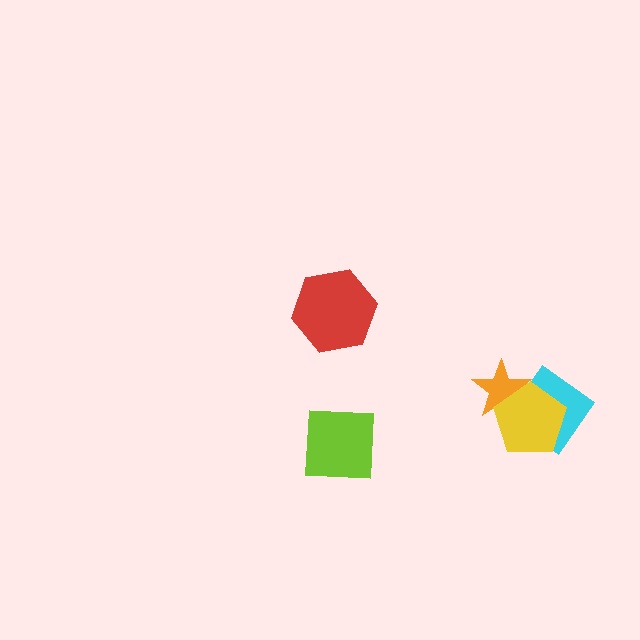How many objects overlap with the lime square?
0 objects overlap with the lime square.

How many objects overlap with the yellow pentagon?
2 objects overlap with the yellow pentagon.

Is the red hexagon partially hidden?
No, no other shape covers it.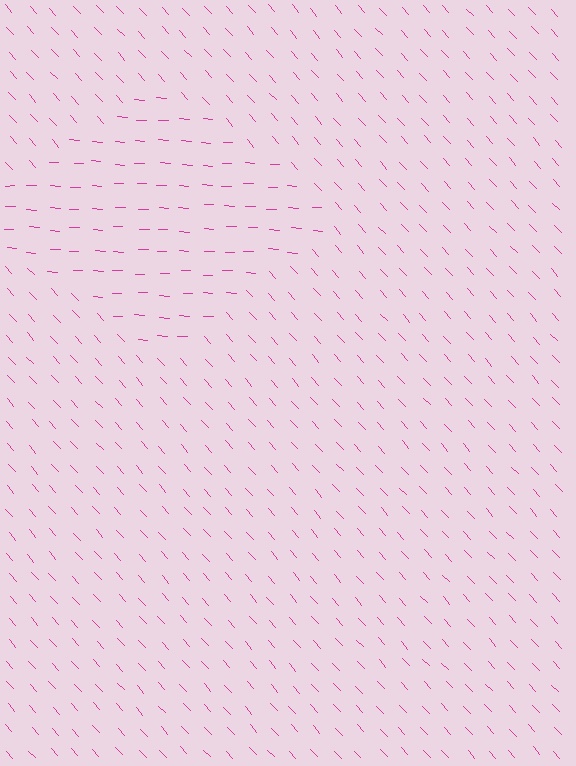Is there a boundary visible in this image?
Yes, there is a texture boundary formed by a change in line orientation.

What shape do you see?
I see a diamond.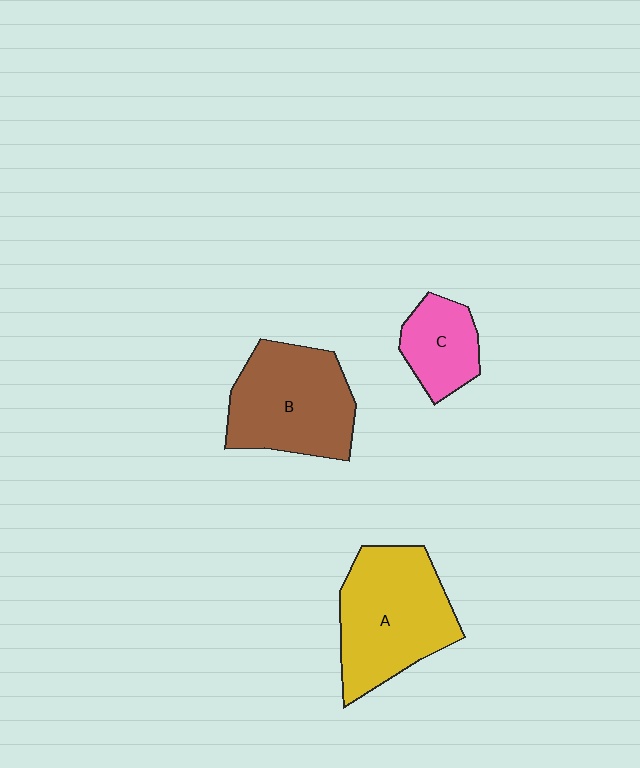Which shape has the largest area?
Shape A (yellow).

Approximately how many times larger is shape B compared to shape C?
Approximately 1.9 times.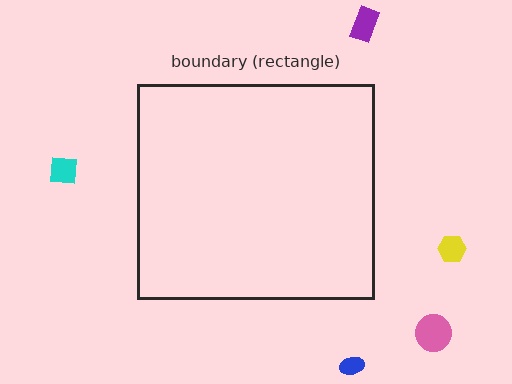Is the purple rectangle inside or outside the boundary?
Outside.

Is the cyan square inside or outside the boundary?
Outside.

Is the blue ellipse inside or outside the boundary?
Outside.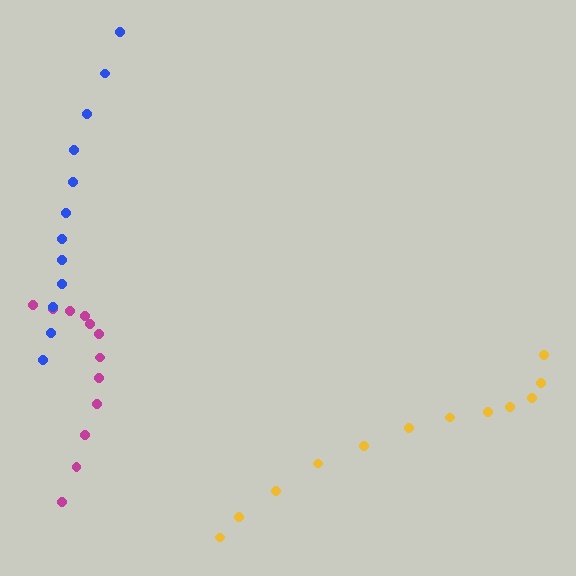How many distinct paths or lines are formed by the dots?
There are 3 distinct paths.